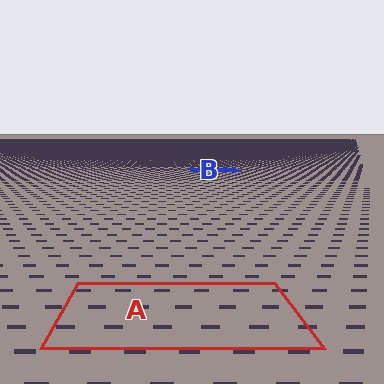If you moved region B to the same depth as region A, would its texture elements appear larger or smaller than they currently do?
They would appear larger. At a closer depth, the same texture elements are projected at a bigger on-screen size.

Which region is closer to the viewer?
Region A is closer. The texture elements there are larger and more spread out.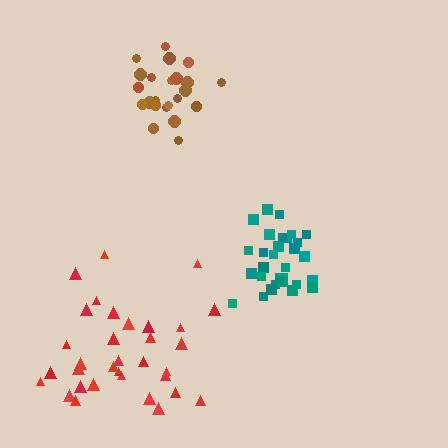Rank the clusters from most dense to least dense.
teal, brown, red.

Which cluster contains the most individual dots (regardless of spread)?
Red (33).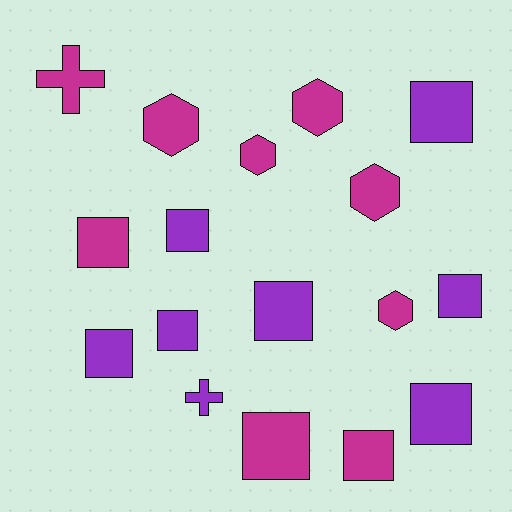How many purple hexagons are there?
There are no purple hexagons.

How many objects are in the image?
There are 17 objects.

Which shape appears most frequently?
Square, with 10 objects.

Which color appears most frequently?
Magenta, with 9 objects.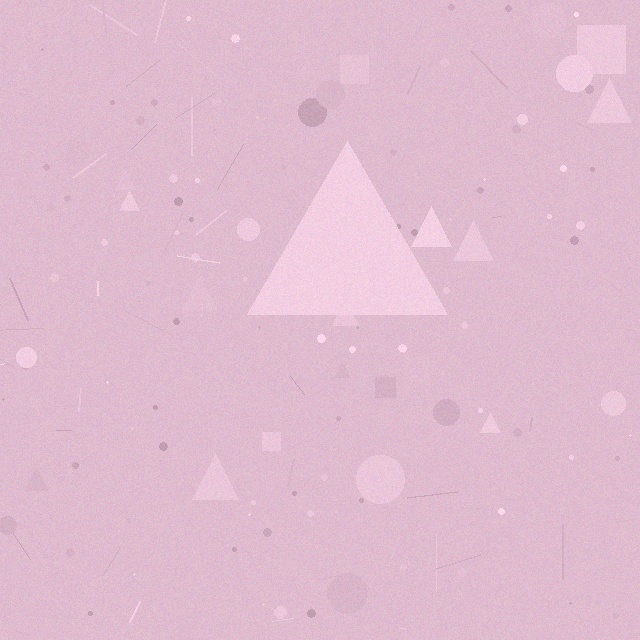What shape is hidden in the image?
A triangle is hidden in the image.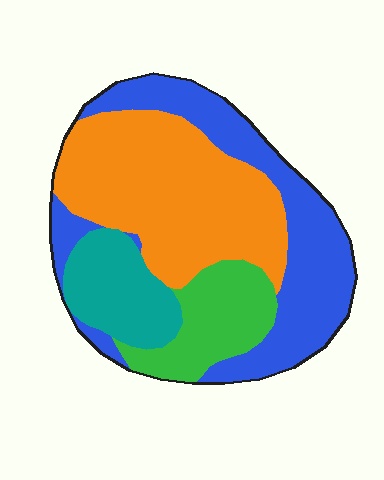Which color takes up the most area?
Orange, at roughly 40%.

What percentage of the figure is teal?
Teal takes up about one eighth (1/8) of the figure.